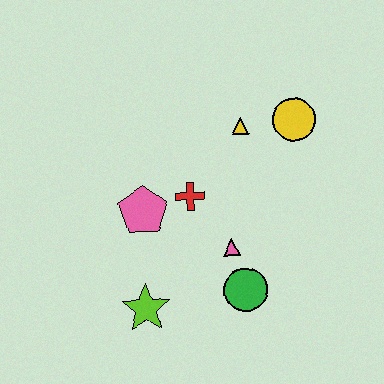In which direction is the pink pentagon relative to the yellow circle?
The pink pentagon is to the left of the yellow circle.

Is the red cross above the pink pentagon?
Yes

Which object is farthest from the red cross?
The yellow circle is farthest from the red cross.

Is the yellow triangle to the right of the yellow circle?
No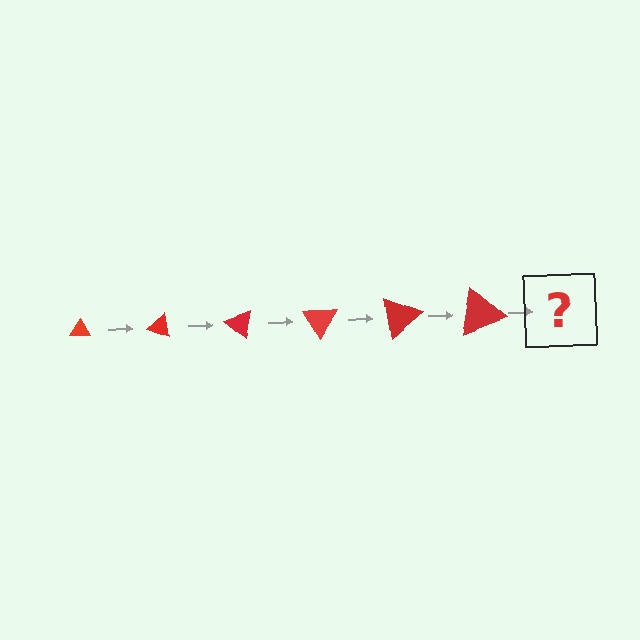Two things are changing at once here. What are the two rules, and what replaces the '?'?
The two rules are that the triangle grows larger each step and it rotates 20 degrees each step. The '?' should be a triangle, larger than the previous one and rotated 120 degrees from the start.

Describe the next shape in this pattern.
It should be a triangle, larger than the previous one and rotated 120 degrees from the start.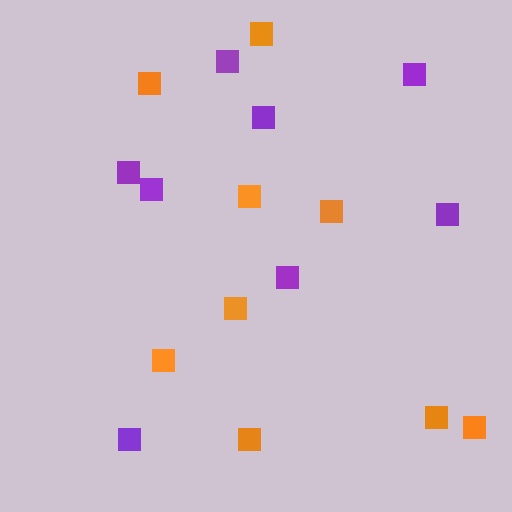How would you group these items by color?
There are 2 groups: one group of purple squares (8) and one group of orange squares (9).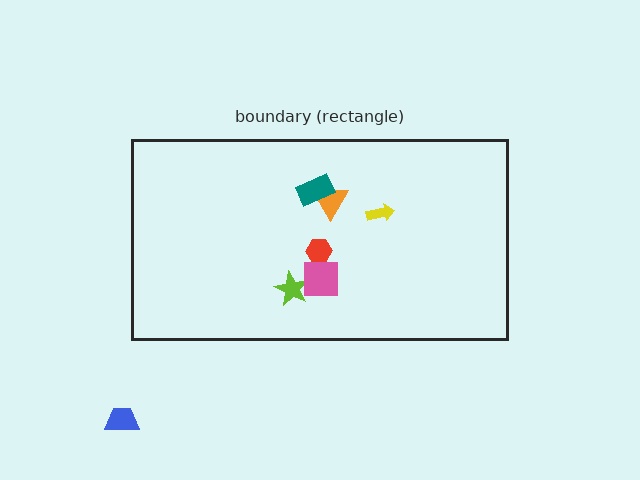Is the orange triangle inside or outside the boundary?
Inside.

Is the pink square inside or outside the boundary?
Inside.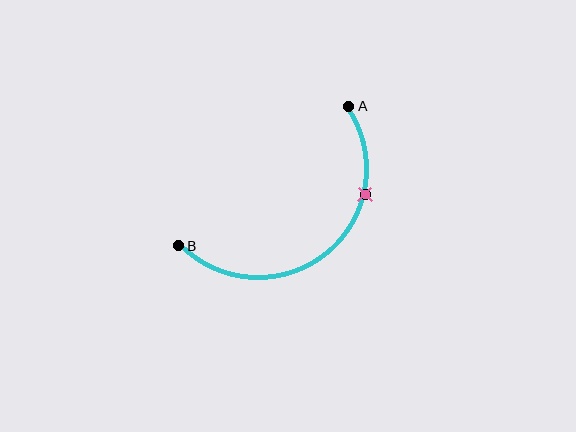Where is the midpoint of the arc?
The arc midpoint is the point on the curve farthest from the straight line joining A and B. It sits below and to the right of that line.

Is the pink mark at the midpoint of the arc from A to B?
No. The pink mark lies on the arc but is closer to endpoint A. The arc midpoint would be at the point on the curve equidistant along the arc from both A and B.